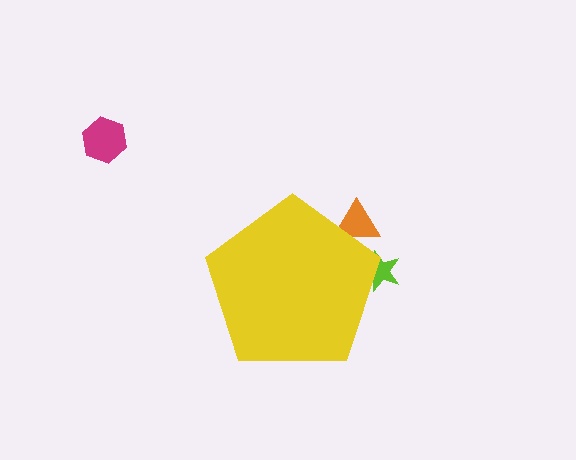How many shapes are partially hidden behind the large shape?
2 shapes are partially hidden.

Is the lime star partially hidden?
Yes, the lime star is partially hidden behind the yellow pentagon.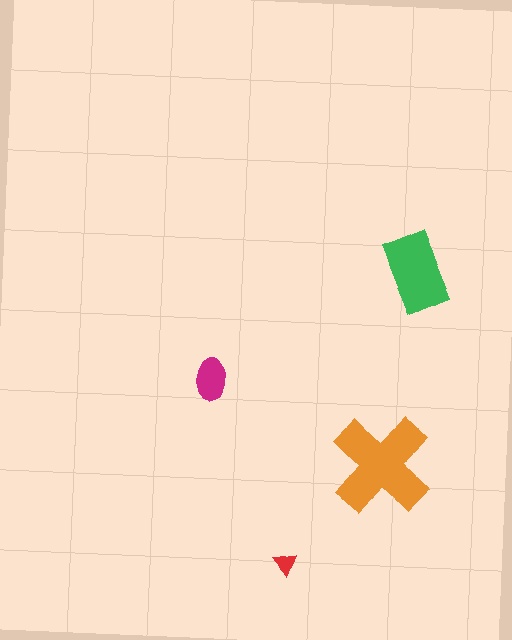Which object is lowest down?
The red triangle is bottommost.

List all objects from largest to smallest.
The orange cross, the green rectangle, the magenta ellipse, the red triangle.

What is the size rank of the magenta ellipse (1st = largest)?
3rd.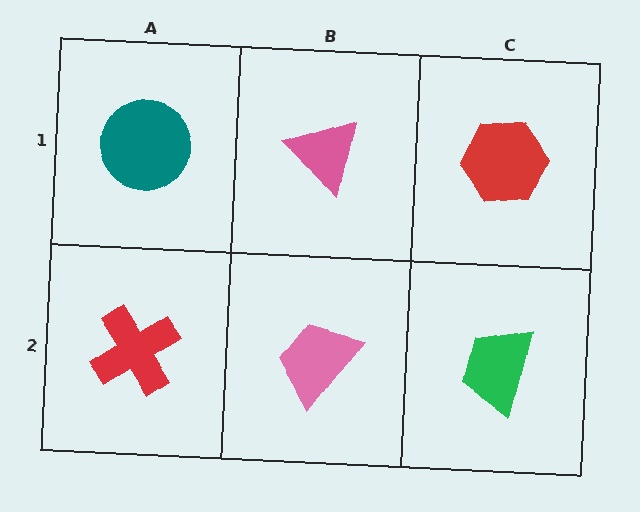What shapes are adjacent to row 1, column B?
A pink trapezoid (row 2, column B), a teal circle (row 1, column A), a red hexagon (row 1, column C).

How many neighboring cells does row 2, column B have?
3.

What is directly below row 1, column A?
A red cross.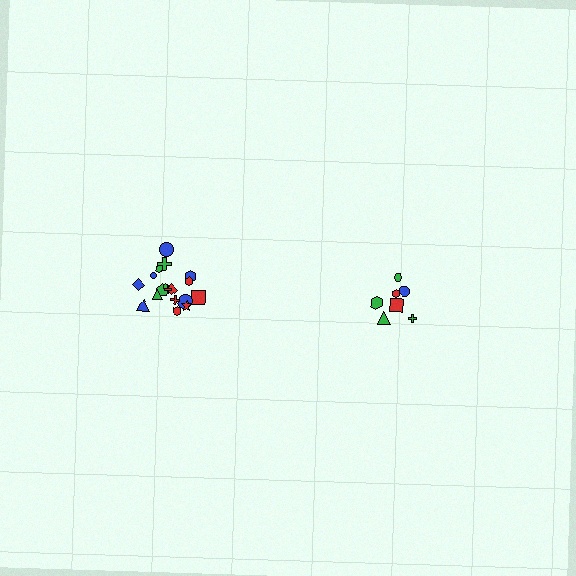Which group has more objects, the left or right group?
The left group.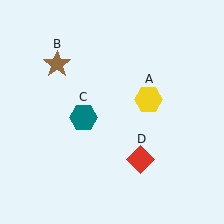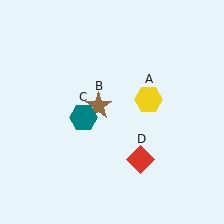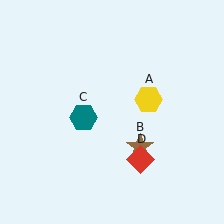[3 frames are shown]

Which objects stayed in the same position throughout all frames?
Yellow hexagon (object A) and teal hexagon (object C) and red diamond (object D) remained stationary.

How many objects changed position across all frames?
1 object changed position: brown star (object B).